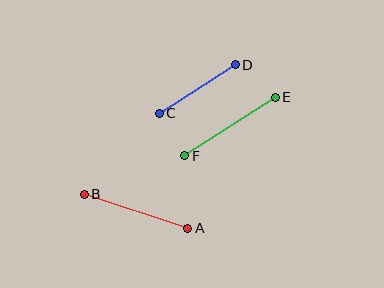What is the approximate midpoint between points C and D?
The midpoint is at approximately (197, 89) pixels.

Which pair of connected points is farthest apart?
Points A and B are farthest apart.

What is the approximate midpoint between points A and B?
The midpoint is at approximately (136, 211) pixels.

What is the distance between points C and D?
The distance is approximately 90 pixels.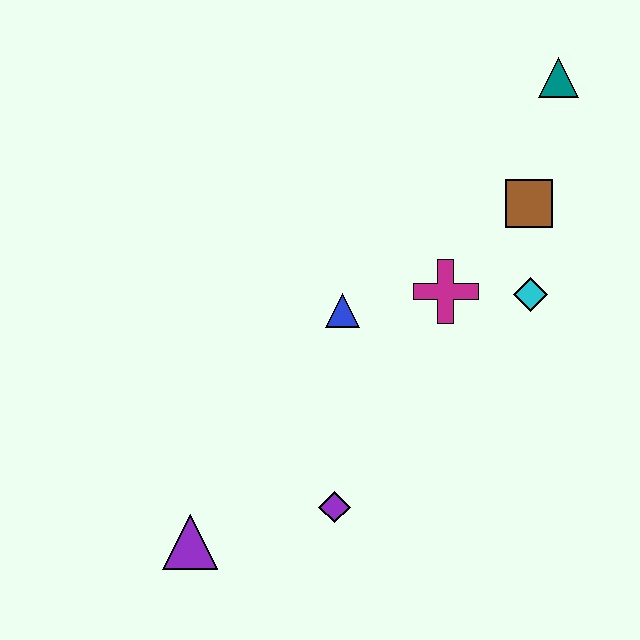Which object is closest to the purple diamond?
The purple triangle is closest to the purple diamond.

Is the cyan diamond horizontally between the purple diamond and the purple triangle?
No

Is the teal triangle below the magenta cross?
No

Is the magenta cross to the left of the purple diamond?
No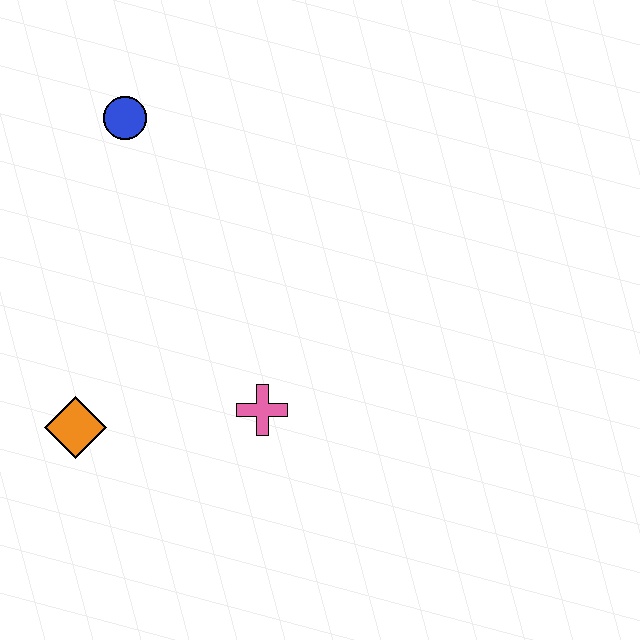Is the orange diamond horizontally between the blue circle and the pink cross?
No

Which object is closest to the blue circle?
The orange diamond is closest to the blue circle.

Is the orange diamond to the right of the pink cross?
No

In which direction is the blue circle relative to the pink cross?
The blue circle is above the pink cross.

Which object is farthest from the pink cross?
The blue circle is farthest from the pink cross.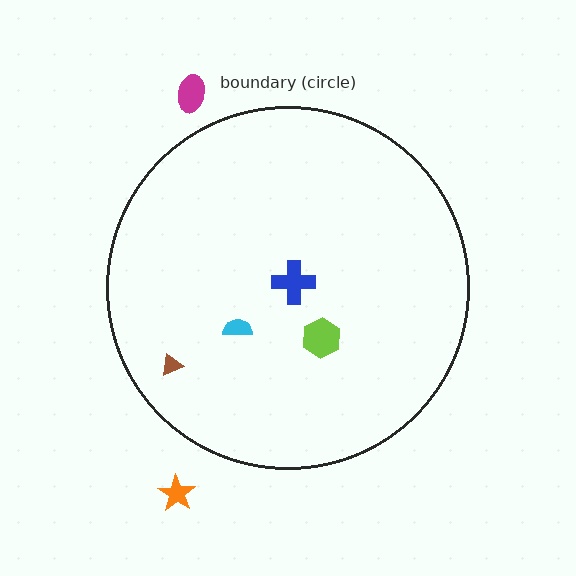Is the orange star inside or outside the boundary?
Outside.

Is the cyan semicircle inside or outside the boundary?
Inside.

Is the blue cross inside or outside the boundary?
Inside.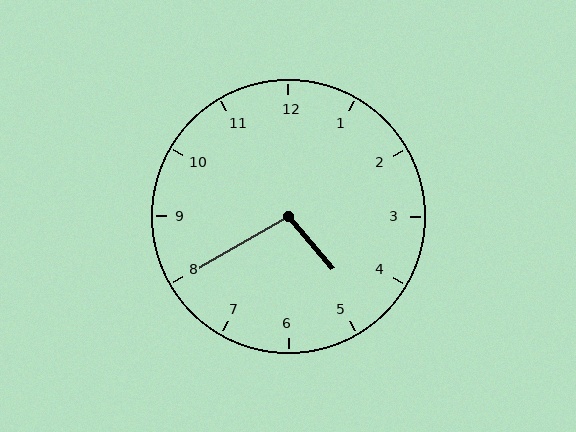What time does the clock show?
4:40.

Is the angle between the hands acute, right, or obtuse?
It is obtuse.